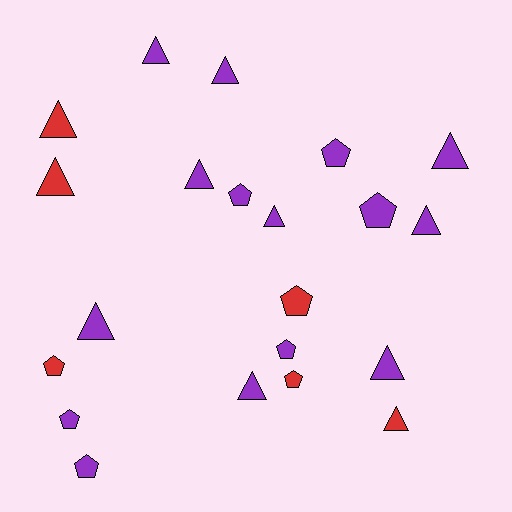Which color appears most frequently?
Purple, with 15 objects.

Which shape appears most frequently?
Triangle, with 12 objects.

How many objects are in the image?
There are 21 objects.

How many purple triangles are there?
There are 9 purple triangles.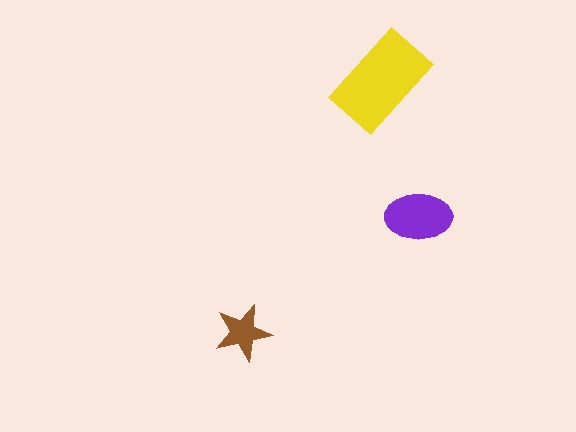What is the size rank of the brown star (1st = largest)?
3rd.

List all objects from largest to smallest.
The yellow rectangle, the purple ellipse, the brown star.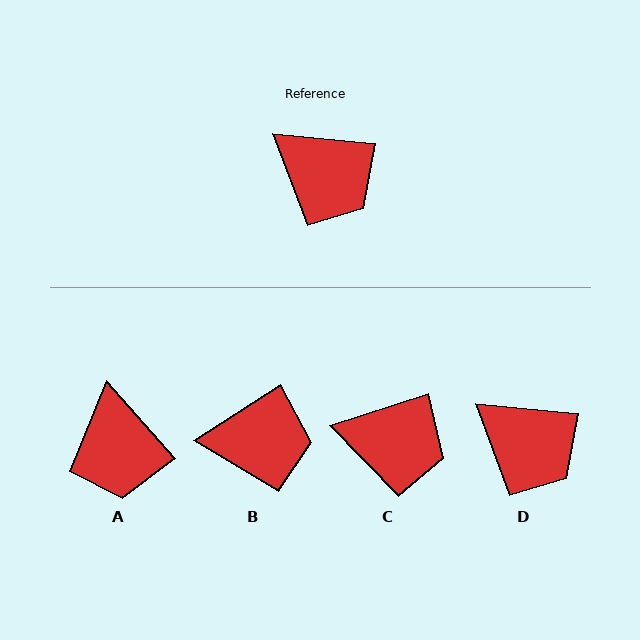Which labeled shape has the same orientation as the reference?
D.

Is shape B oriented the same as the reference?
No, it is off by about 39 degrees.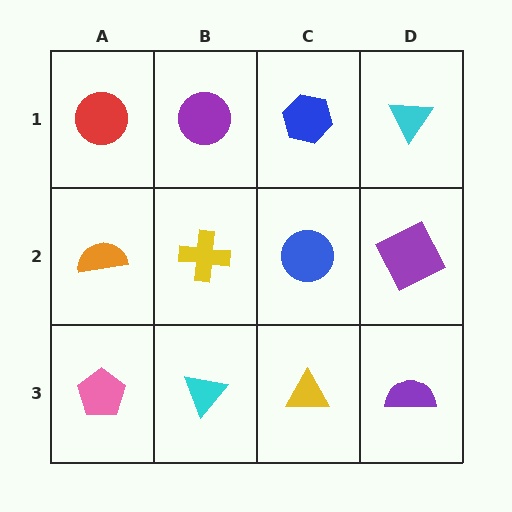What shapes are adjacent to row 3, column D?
A purple square (row 2, column D), a yellow triangle (row 3, column C).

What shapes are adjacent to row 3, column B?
A yellow cross (row 2, column B), a pink pentagon (row 3, column A), a yellow triangle (row 3, column C).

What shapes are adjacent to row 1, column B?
A yellow cross (row 2, column B), a red circle (row 1, column A), a blue hexagon (row 1, column C).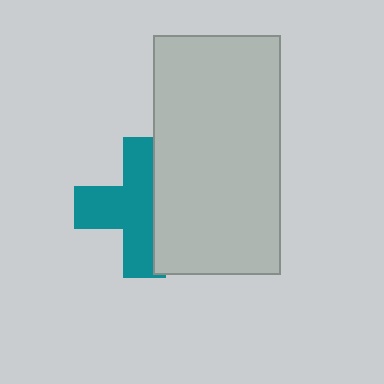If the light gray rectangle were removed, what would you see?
You would see the complete teal cross.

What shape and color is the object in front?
The object in front is a light gray rectangle.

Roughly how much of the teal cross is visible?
About half of it is visible (roughly 62%).